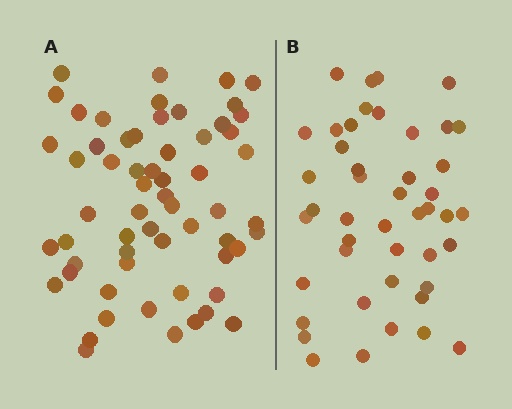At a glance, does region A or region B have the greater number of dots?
Region A (the left region) has more dots.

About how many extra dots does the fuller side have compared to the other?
Region A has approximately 15 more dots than region B.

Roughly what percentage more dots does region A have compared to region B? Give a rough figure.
About 35% more.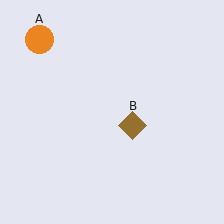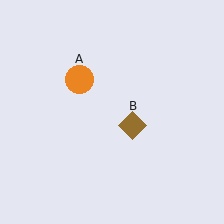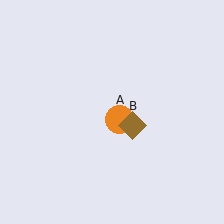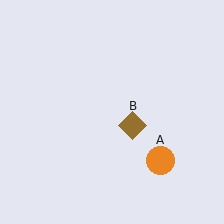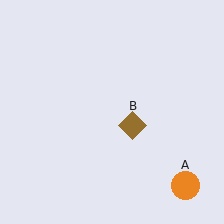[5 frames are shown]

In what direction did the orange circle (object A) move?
The orange circle (object A) moved down and to the right.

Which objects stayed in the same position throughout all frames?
Brown diamond (object B) remained stationary.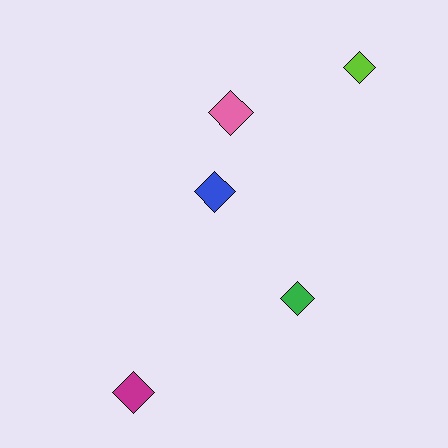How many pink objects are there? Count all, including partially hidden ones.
There is 1 pink object.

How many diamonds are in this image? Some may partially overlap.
There are 5 diamonds.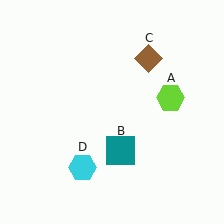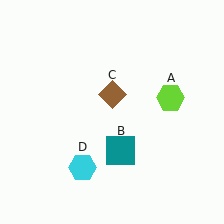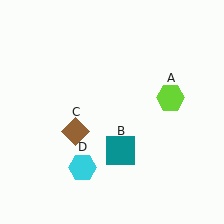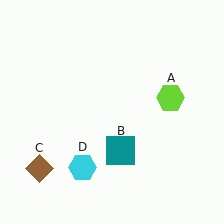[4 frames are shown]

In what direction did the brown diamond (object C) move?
The brown diamond (object C) moved down and to the left.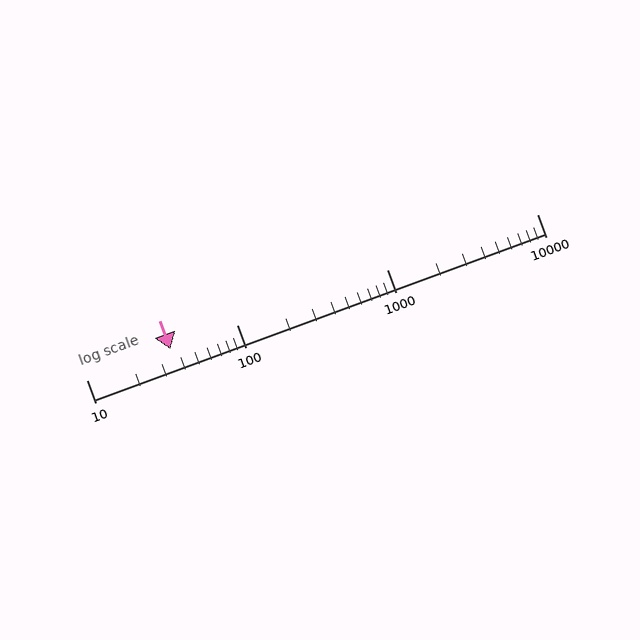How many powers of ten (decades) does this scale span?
The scale spans 3 decades, from 10 to 10000.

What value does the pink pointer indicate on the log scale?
The pointer indicates approximately 36.